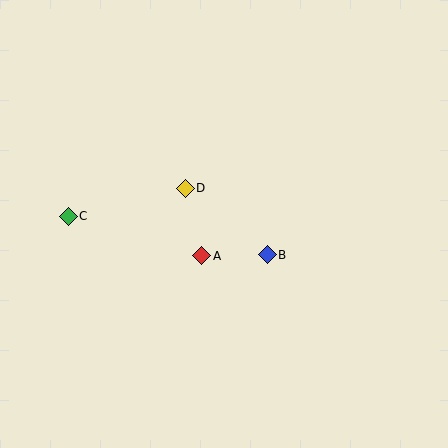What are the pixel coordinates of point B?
Point B is at (267, 255).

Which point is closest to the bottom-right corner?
Point B is closest to the bottom-right corner.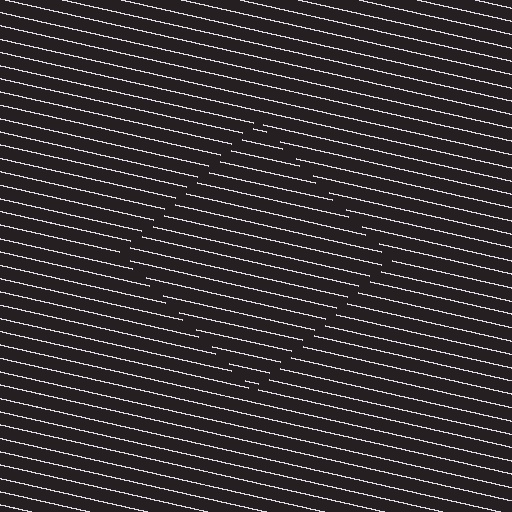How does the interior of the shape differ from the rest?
The interior of the shape contains the same grating, shifted by half a period — the contour is defined by the phase discontinuity where line-ends from the inner and outer gratings abut.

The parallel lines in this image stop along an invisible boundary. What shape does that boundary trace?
An illusory square. The interior of the shape contains the same grating, shifted by half a period — the contour is defined by the phase discontinuity where line-ends from the inner and outer gratings abut.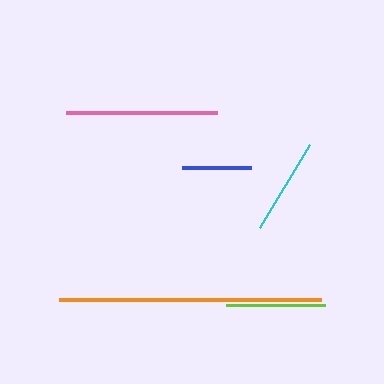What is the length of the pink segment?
The pink segment is approximately 152 pixels long.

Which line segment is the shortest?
The blue line is the shortest at approximately 68 pixels.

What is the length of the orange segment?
The orange segment is approximately 262 pixels long.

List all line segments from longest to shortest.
From longest to shortest: orange, pink, lime, cyan, blue.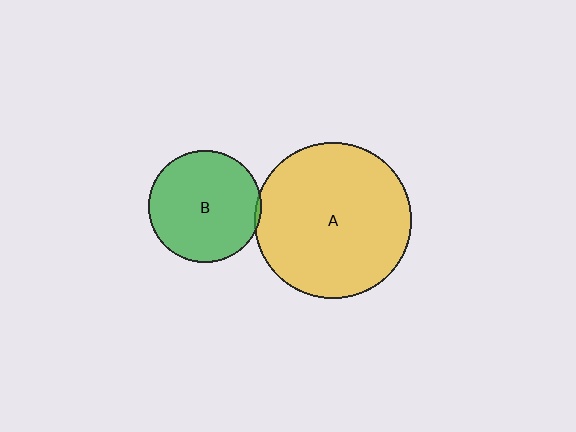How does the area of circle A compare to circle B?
Approximately 1.9 times.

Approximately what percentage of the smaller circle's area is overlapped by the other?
Approximately 5%.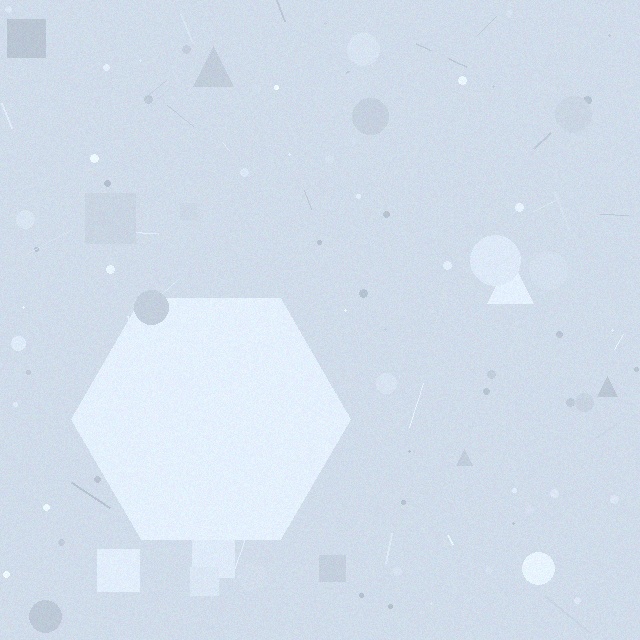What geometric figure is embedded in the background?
A hexagon is embedded in the background.